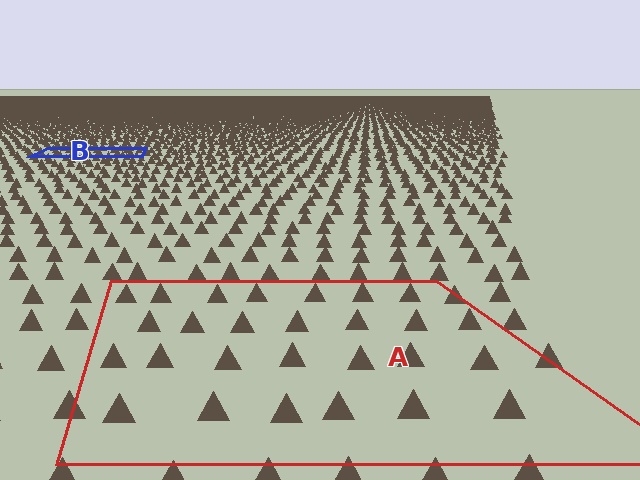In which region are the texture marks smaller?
The texture marks are smaller in region B, because it is farther away.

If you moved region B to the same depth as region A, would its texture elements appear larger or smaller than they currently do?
They would appear larger. At a closer depth, the same texture elements are projected at a bigger on-screen size.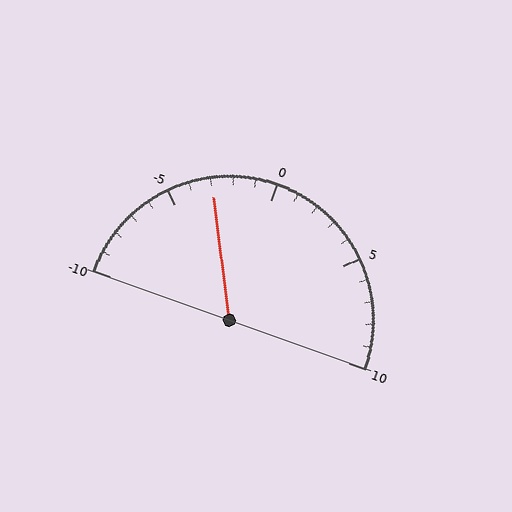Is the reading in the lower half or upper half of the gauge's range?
The reading is in the lower half of the range (-10 to 10).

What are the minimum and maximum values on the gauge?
The gauge ranges from -10 to 10.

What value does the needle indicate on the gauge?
The needle indicates approximately -3.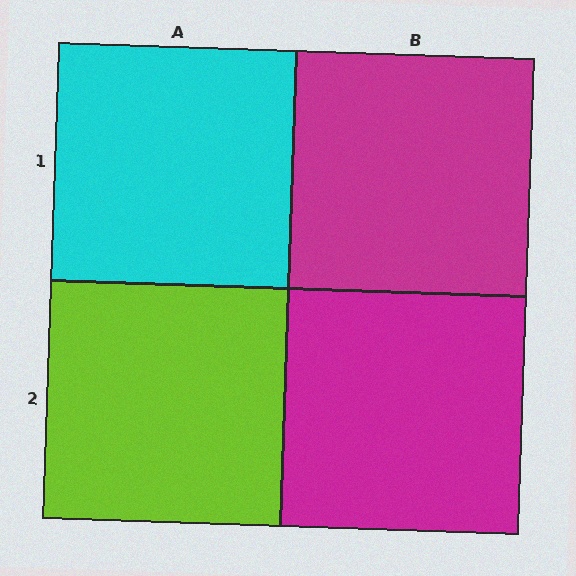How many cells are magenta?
2 cells are magenta.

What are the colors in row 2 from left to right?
Lime, magenta.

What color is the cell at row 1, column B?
Magenta.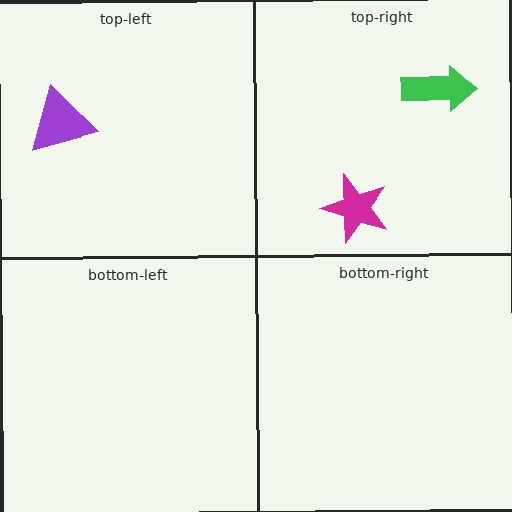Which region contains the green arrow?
The top-right region.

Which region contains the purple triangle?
The top-left region.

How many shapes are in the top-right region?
2.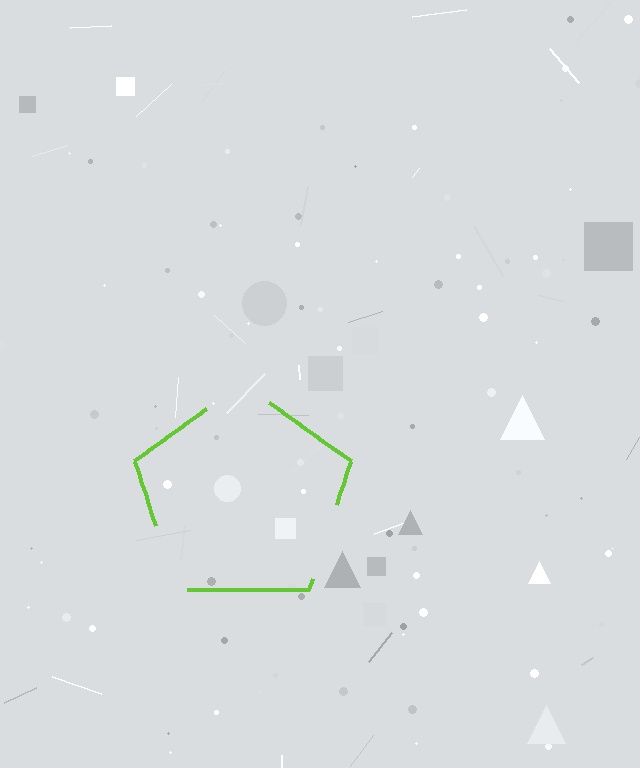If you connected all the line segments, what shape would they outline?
They would outline a pentagon.